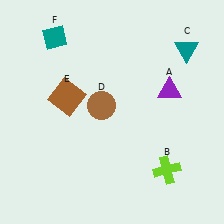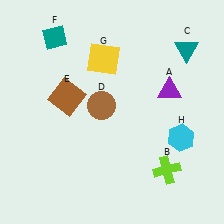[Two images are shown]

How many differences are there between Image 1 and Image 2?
There are 2 differences between the two images.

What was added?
A yellow square (G), a cyan hexagon (H) were added in Image 2.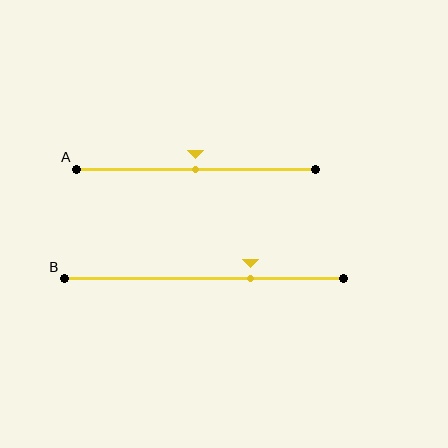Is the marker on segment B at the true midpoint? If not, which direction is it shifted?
No, the marker on segment B is shifted to the right by about 17% of the segment length.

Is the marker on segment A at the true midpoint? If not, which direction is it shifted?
Yes, the marker on segment A is at the true midpoint.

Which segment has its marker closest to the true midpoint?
Segment A has its marker closest to the true midpoint.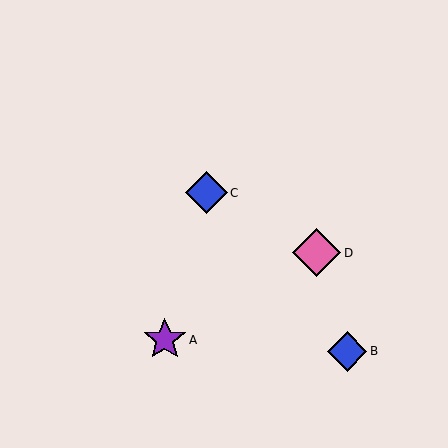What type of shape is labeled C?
Shape C is a blue diamond.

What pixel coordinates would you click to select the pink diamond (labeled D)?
Click at (317, 253) to select the pink diamond D.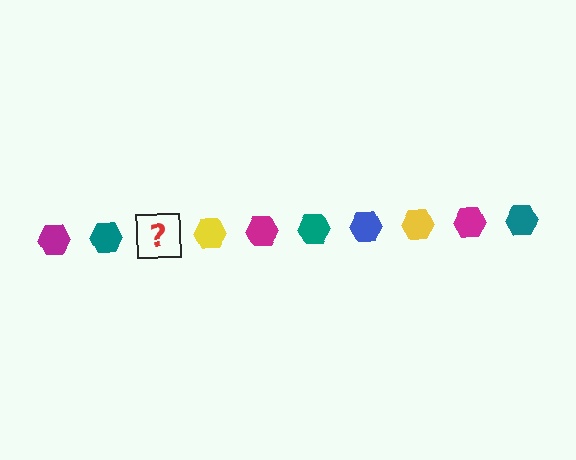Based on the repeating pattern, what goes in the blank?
The blank should be a blue hexagon.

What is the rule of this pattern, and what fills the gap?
The rule is that the pattern cycles through magenta, teal, blue, yellow hexagons. The gap should be filled with a blue hexagon.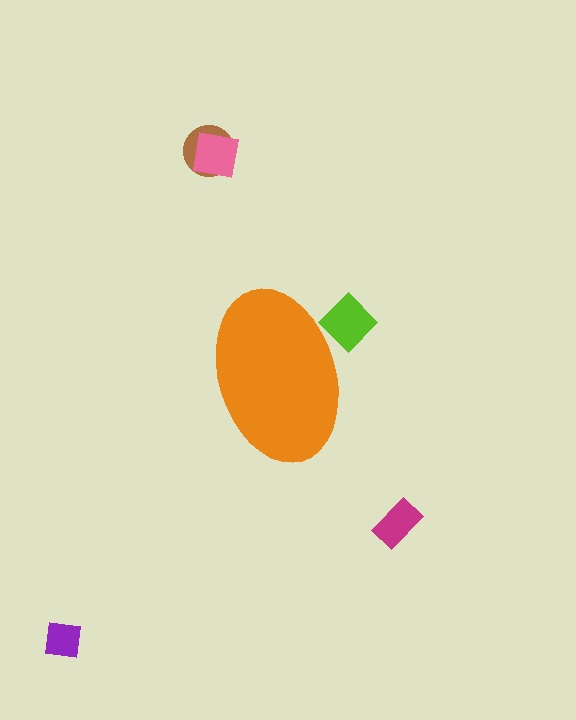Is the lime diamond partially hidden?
Yes, the lime diamond is partially hidden behind the orange ellipse.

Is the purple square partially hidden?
No, the purple square is fully visible.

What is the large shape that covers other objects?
An orange ellipse.